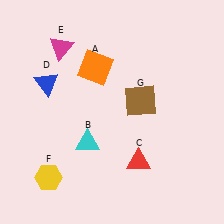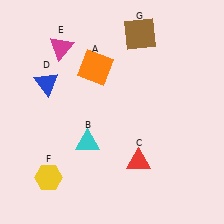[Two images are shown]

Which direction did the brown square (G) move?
The brown square (G) moved up.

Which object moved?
The brown square (G) moved up.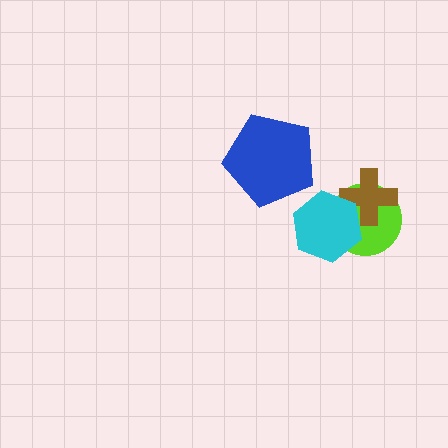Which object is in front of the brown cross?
The cyan hexagon is in front of the brown cross.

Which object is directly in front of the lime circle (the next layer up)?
The brown cross is directly in front of the lime circle.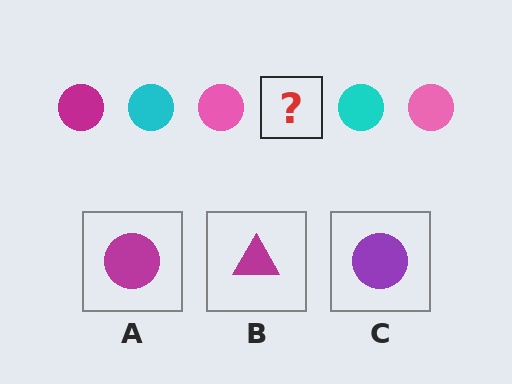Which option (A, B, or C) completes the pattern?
A.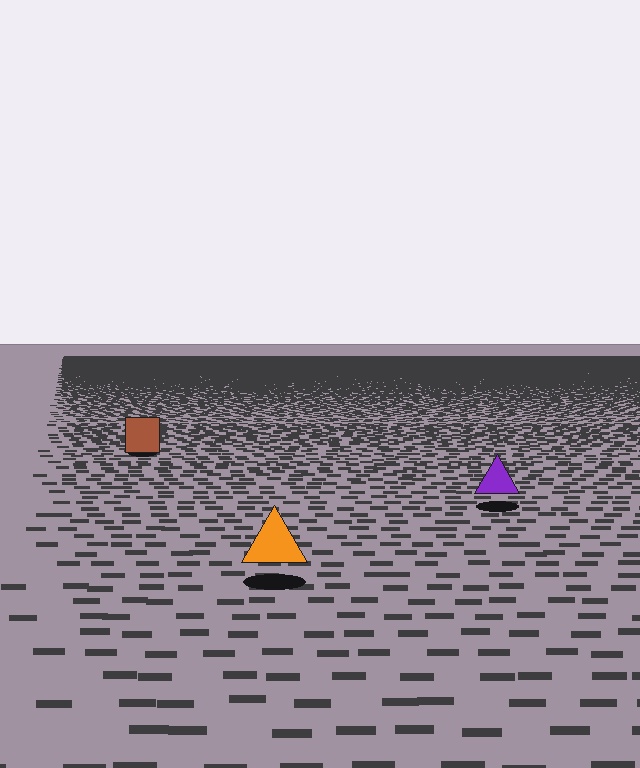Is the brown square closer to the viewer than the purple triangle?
No. The purple triangle is closer — you can tell from the texture gradient: the ground texture is coarser near it.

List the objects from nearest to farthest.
From nearest to farthest: the orange triangle, the purple triangle, the brown square.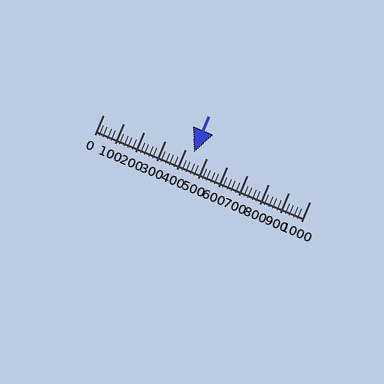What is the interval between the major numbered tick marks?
The major tick marks are spaced 100 units apart.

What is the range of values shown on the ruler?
The ruler shows values from 0 to 1000.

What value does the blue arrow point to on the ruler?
The blue arrow points to approximately 440.